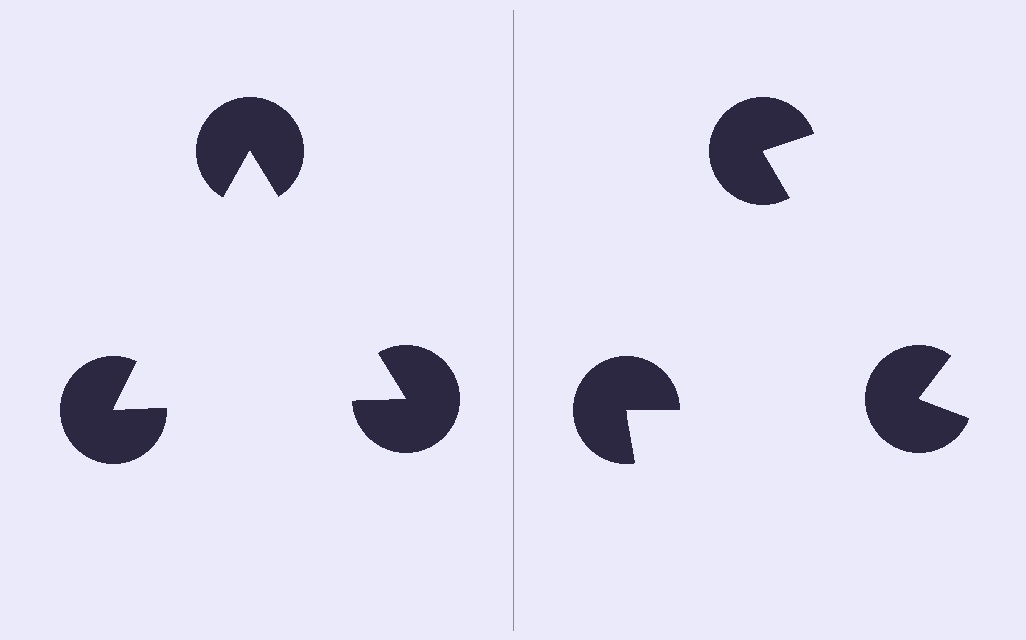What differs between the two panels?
The pac-man discs are positioned identically on both sides; only the wedge orientations differ. On the left they align to a triangle; on the right they are misaligned.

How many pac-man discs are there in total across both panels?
6 — 3 on each side.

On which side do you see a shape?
An illusory triangle appears on the left side. On the right side the wedge cuts are rotated, so no coherent shape forms.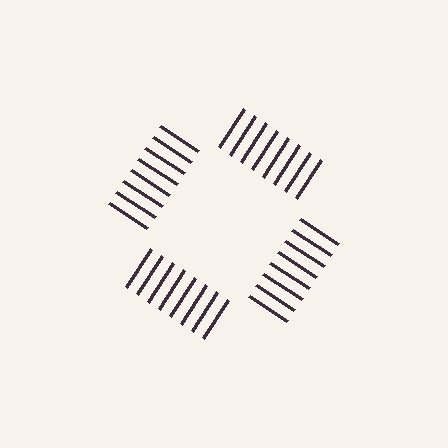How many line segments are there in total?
32 — 8 along each of the 4 edges.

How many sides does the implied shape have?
4 sides — the line-ends trace a square.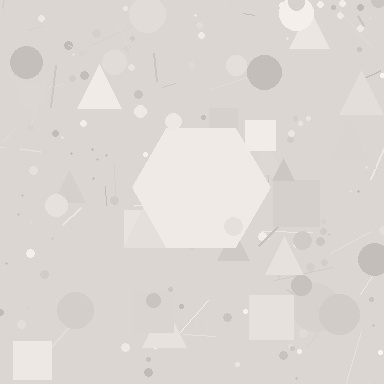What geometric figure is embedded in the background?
A hexagon is embedded in the background.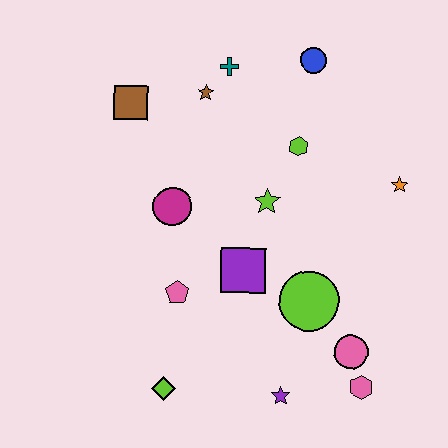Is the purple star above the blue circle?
No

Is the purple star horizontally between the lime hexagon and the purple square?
Yes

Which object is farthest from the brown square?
The pink hexagon is farthest from the brown square.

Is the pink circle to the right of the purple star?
Yes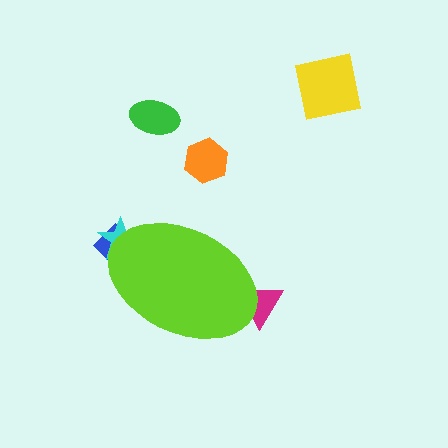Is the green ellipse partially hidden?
No, the green ellipse is fully visible.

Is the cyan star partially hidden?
Yes, the cyan star is partially hidden behind the lime ellipse.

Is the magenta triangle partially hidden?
Yes, the magenta triangle is partially hidden behind the lime ellipse.